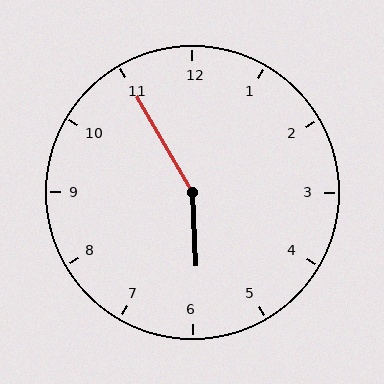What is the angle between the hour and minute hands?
Approximately 152 degrees.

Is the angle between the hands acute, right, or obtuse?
It is obtuse.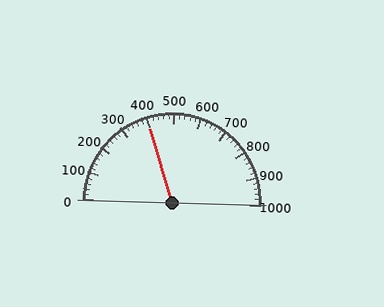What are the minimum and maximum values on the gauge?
The gauge ranges from 0 to 1000.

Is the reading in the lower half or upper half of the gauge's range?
The reading is in the lower half of the range (0 to 1000).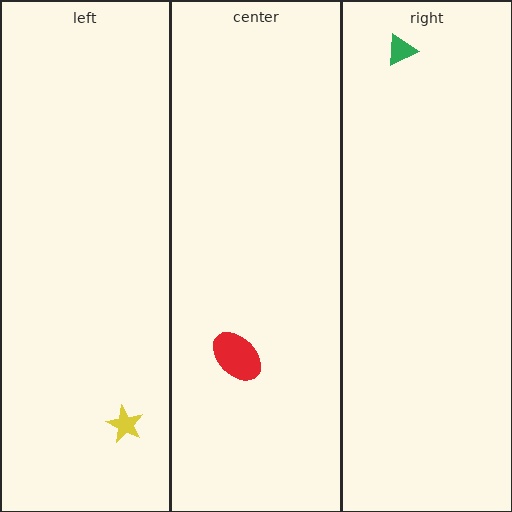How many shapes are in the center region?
1.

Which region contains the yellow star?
The left region.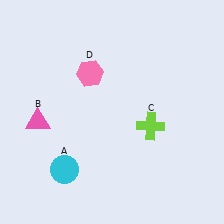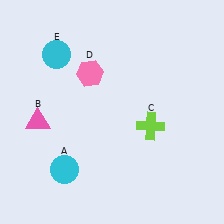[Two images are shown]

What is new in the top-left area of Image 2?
A cyan circle (E) was added in the top-left area of Image 2.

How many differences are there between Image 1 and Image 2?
There is 1 difference between the two images.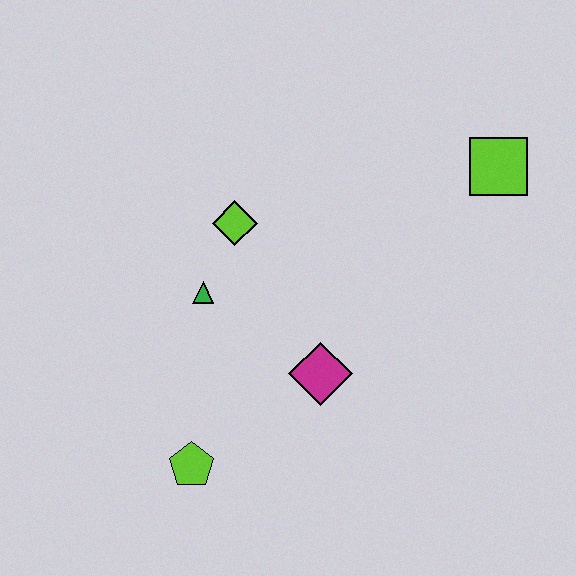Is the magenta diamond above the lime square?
No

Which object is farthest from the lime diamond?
The lime square is farthest from the lime diamond.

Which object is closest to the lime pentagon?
The magenta diamond is closest to the lime pentagon.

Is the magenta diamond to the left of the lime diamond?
No